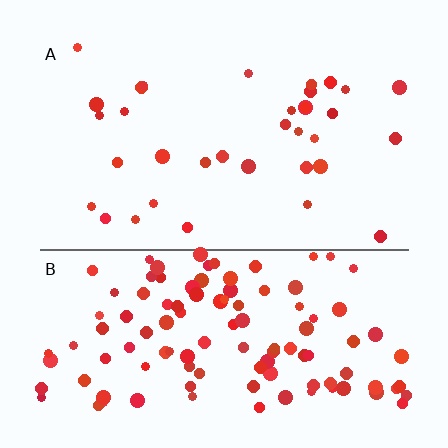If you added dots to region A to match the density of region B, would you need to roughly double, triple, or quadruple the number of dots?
Approximately triple.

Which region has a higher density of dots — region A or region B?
B (the bottom).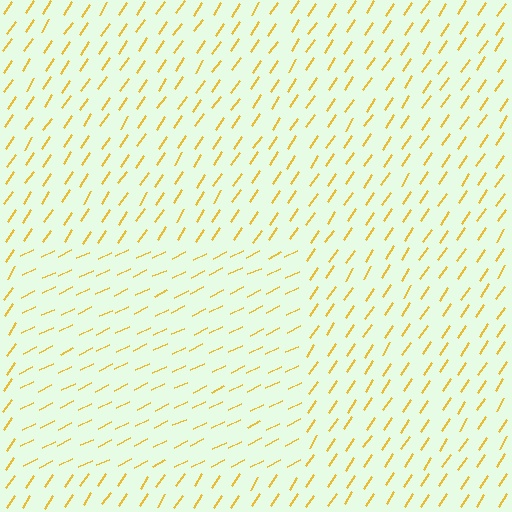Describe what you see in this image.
The image is filled with small yellow line segments. A rectangle region in the image has lines oriented differently from the surrounding lines, creating a visible texture boundary.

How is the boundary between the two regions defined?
The boundary is defined purely by a change in line orientation (approximately 31 degrees difference). All lines are the same color and thickness.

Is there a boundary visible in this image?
Yes, there is a texture boundary formed by a change in line orientation.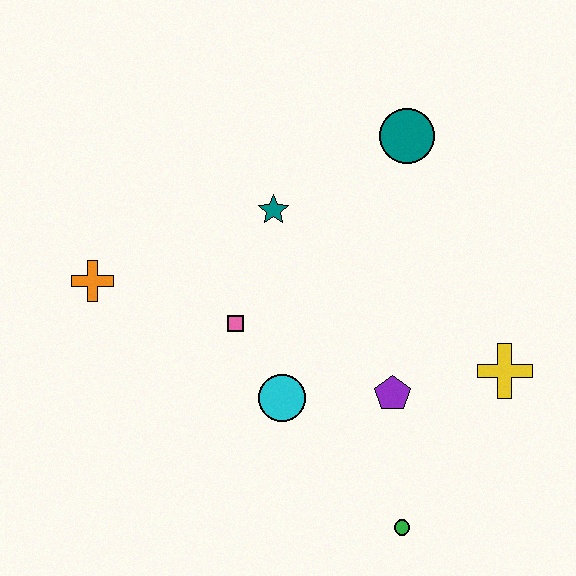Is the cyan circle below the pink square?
Yes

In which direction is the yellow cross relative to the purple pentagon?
The yellow cross is to the right of the purple pentagon.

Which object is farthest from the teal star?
The green circle is farthest from the teal star.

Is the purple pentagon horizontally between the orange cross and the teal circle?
Yes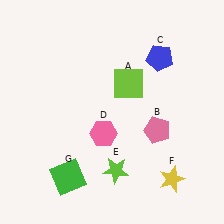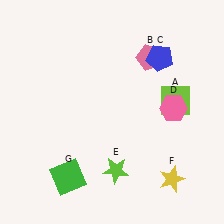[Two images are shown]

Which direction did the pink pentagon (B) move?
The pink pentagon (B) moved up.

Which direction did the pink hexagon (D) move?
The pink hexagon (D) moved right.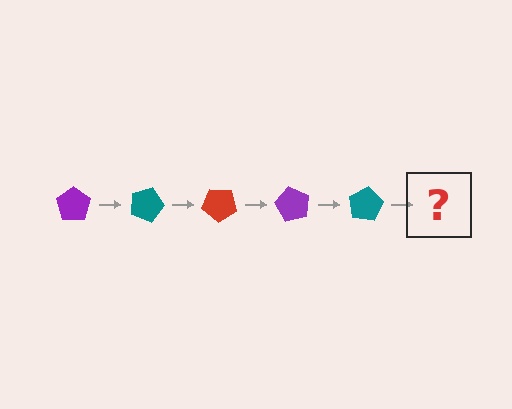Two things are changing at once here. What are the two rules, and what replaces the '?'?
The two rules are that it rotates 20 degrees each step and the color cycles through purple, teal, and red. The '?' should be a red pentagon, rotated 100 degrees from the start.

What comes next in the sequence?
The next element should be a red pentagon, rotated 100 degrees from the start.